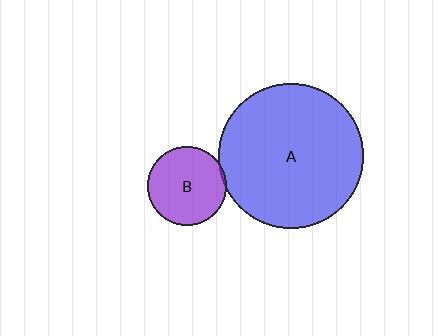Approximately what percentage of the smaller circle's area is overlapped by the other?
Approximately 5%.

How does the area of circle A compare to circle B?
Approximately 3.4 times.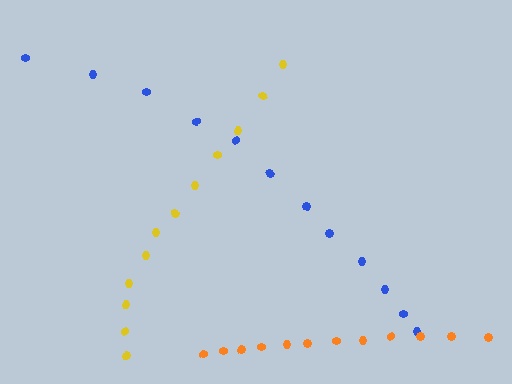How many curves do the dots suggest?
There are 3 distinct paths.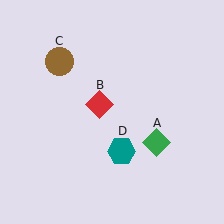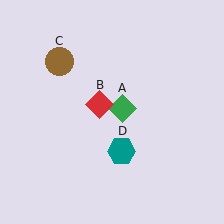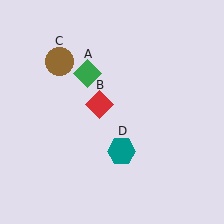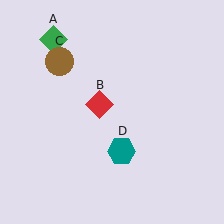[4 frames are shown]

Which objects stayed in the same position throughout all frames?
Red diamond (object B) and brown circle (object C) and teal hexagon (object D) remained stationary.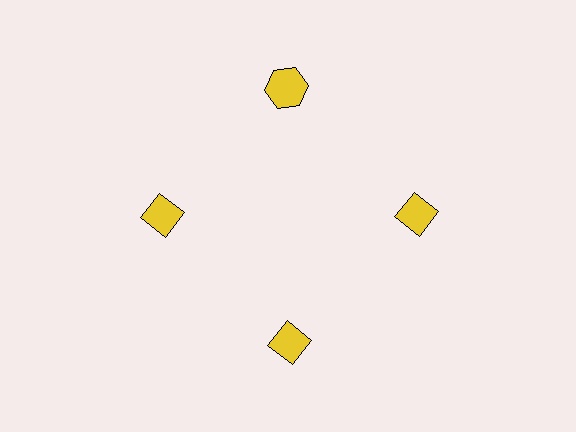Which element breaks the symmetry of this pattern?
The yellow hexagon at roughly the 12 o'clock position breaks the symmetry. All other shapes are yellow diamonds.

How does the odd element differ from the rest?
It has a different shape: hexagon instead of diamond.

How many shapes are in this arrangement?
There are 4 shapes arranged in a ring pattern.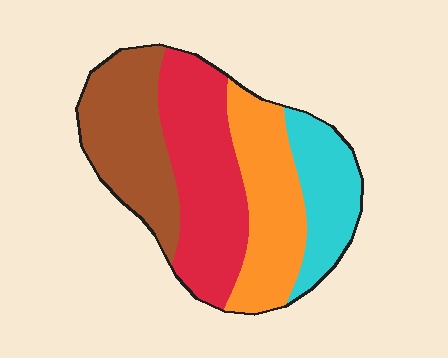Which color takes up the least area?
Cyan, at roughly 15%.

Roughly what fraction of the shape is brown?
Brown takes up about one quarter (1/4) of the shape.